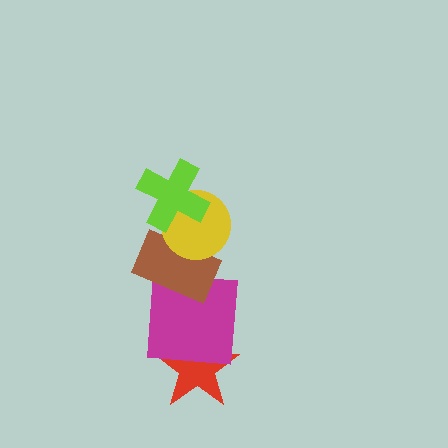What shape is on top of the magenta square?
The brown rectangle is on top of the magenta square.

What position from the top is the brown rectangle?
The brown rectangle is 3rd from the top.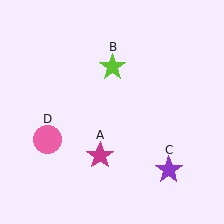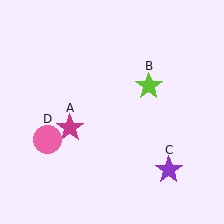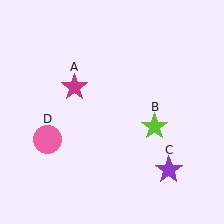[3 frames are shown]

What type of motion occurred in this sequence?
The magenta star (object A), lime star (object B) rotated clockwise around the center of the scene.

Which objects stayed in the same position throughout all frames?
Purple star (object C) and pink circle (object D) remained stationary.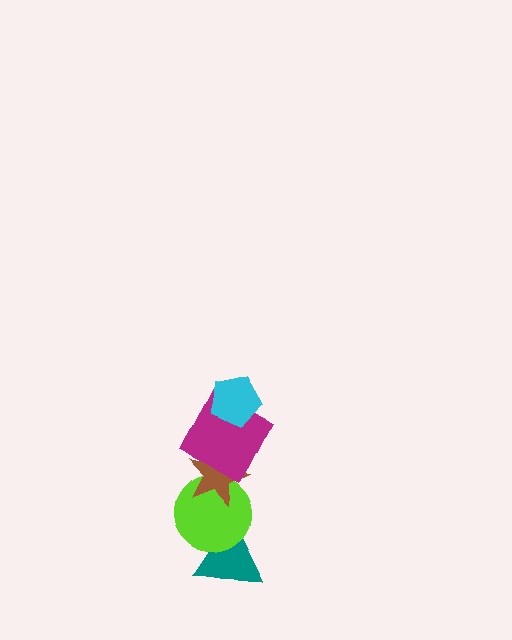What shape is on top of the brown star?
The magenta square is on top of the brown star.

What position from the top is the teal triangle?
The teal triangle is 5th from the top.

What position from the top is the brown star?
The brown star is 3rd from the top.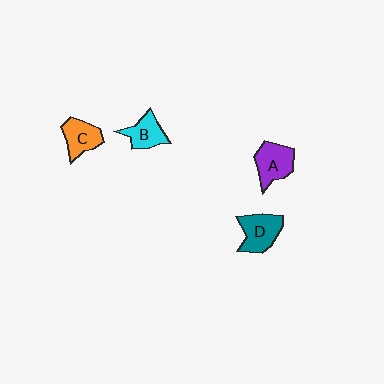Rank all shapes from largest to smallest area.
From largest to smallest: D (teal), A (purple), C (orange), B (cyan).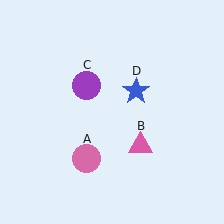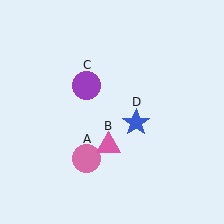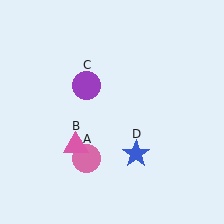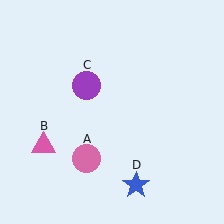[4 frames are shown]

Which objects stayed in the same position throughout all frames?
Pink circle (object A) and purple circle (object C) remained stationary.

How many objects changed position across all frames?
2 objects changed position: pink triangle (object B), blue star (object D).